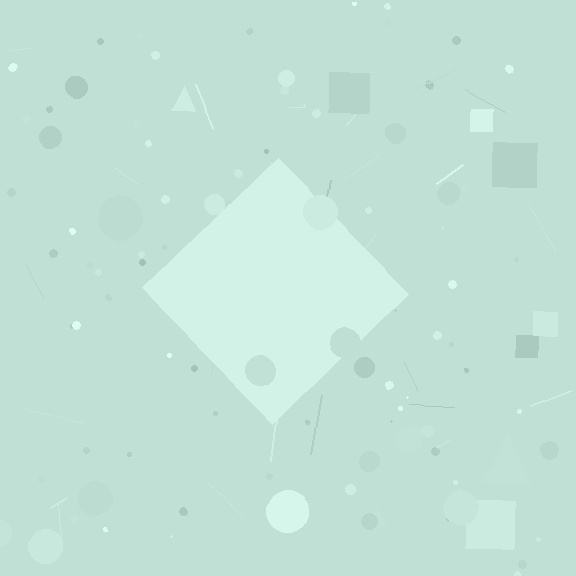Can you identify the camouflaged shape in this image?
The camouflaged shape is a diamond.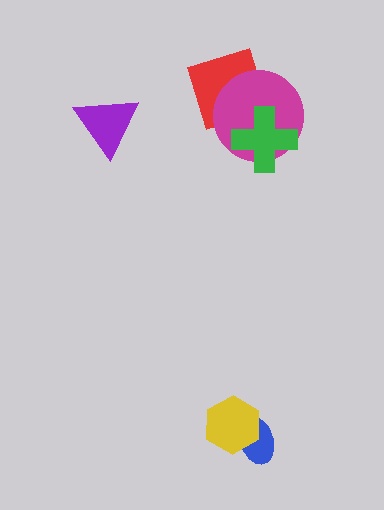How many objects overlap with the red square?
1 object overlaps with the red square.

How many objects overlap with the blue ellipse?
1 object overlaps with the blue ellipse.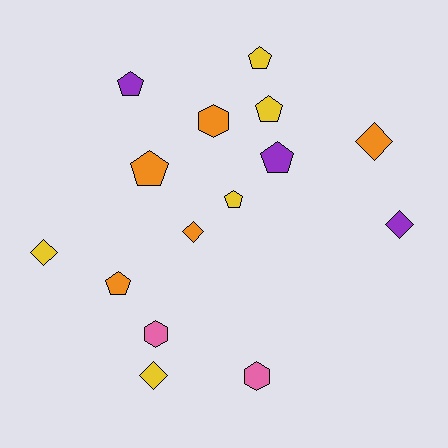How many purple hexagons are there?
There are no purple hexagons.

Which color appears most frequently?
Yellow, with 5 objects.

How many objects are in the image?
There are 15 objects.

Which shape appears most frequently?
Pentagon, with 7 objects.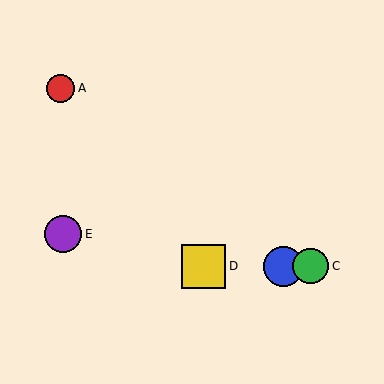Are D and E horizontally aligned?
No, D is at y≈266 and E is at y≈234.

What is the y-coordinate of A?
Object A is at y≈88.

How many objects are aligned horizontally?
3 objects (B, C, D) are aligned horizontally.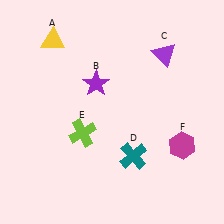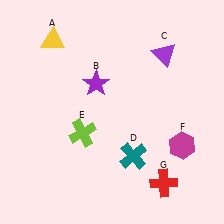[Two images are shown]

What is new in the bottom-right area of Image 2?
A red cross (G) was added in the bottom-right area of Image 2.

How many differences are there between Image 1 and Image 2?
There is 1 difference between the two images.